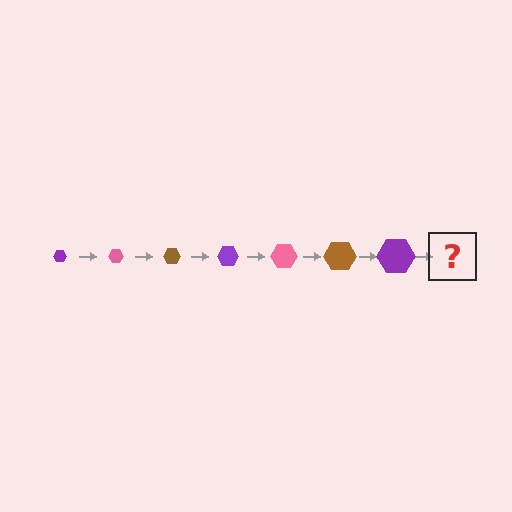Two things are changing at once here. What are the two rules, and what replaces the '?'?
The two rules are that the hexagon grows larger each step and the color cycles through purple, pink, and brown. The '?' should be a pink hexagon, larger than the previous one.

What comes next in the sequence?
The next element should be a pink hexagon, larger than the previous one.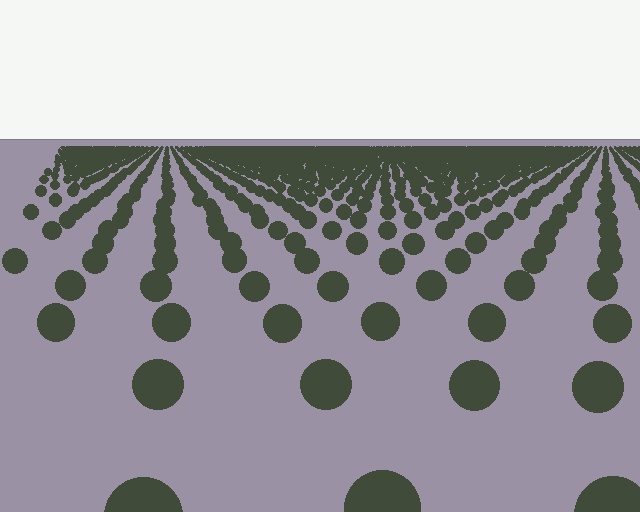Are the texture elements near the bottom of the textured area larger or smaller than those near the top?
Larger. Near the bottom, elements are closer to the viewer and appear at a bigger on-screen size.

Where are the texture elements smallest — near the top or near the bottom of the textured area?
Near the top.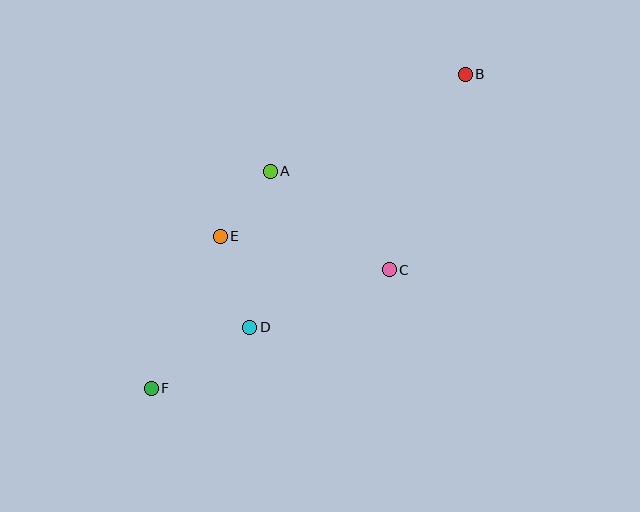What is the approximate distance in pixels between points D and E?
The distance between D and E is approximately 96 pixels.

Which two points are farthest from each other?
Points B and F are farthest from each other.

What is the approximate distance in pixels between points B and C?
The distance between B and C is approximately 210 pixels.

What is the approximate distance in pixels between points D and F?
The distance between D and F is approximately 116 pixels.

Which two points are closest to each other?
Points A and E are closest to each other.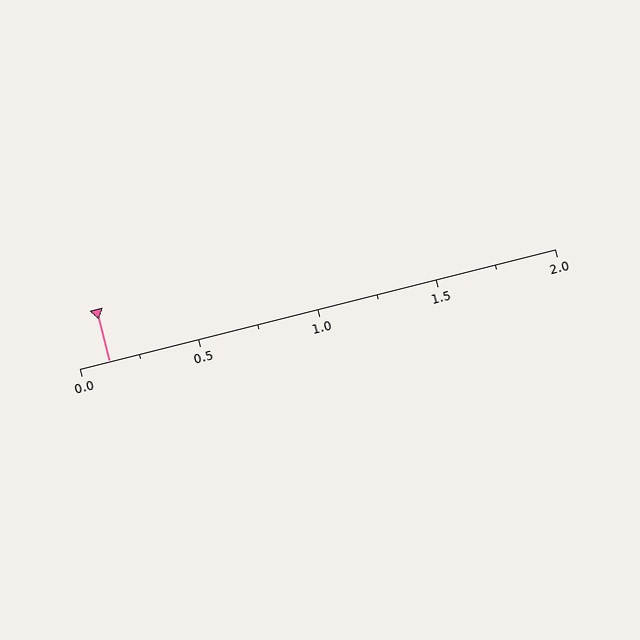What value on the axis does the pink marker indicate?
The marker indicates approximately 0.12.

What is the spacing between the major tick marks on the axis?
The major ticks are spaced 0.5 apart.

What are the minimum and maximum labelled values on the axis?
The axis runs from 0.0 to 2.0.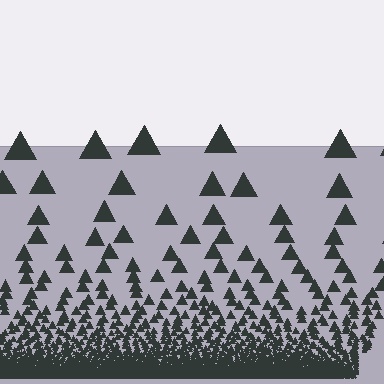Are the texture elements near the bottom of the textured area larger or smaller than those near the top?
Smaller. The gradient is inverted — elements near the bottom are smaller and denser.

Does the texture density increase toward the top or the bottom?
Density increases toward the bottom.